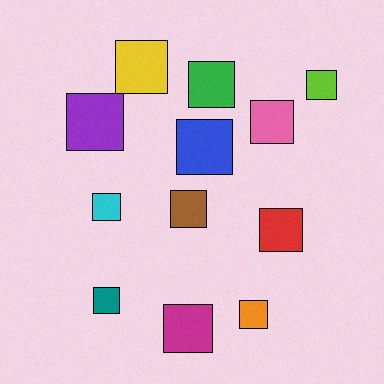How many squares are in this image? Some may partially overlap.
There are 12 squares.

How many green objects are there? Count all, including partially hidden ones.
There is 1 green object.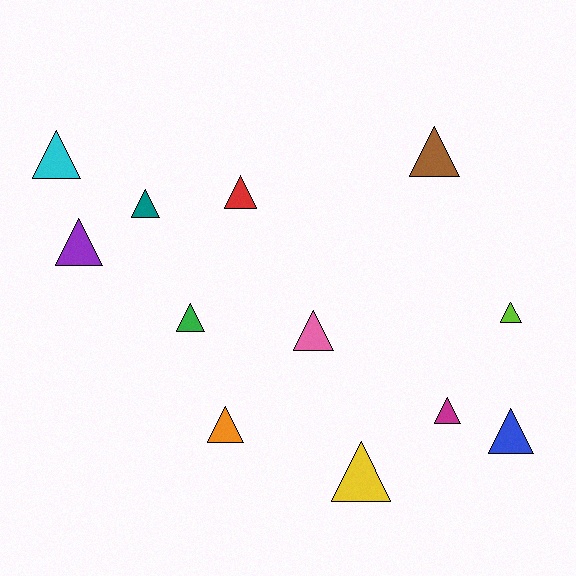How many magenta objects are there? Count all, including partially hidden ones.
There is 1 magenta object.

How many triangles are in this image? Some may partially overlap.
There are 12 triangles.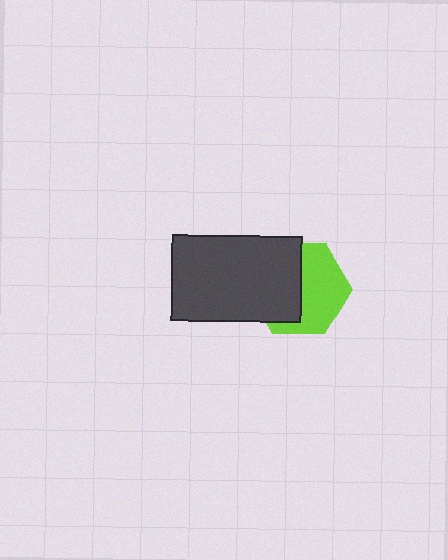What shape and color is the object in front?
The object in front is a dark gray rectangle.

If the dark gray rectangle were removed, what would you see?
You would see the complete lime hexagon.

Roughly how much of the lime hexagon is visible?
About half of it is visible (roughly 53%).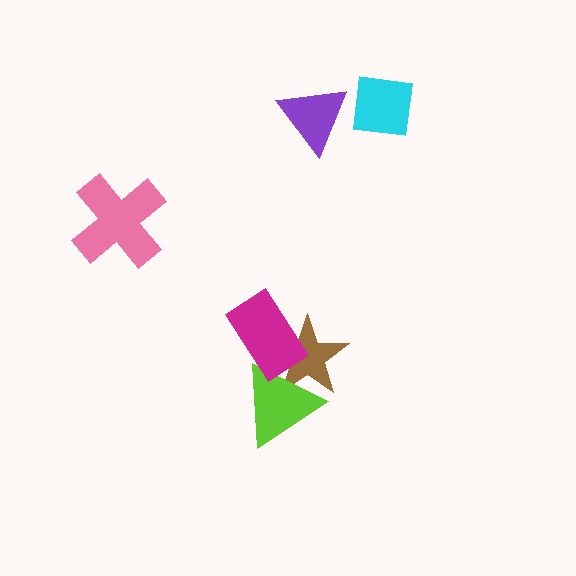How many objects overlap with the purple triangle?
0 objects overlap with the purple triangle.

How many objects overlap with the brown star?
2 objects overlap with the brown star.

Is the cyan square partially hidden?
No, no other shape covers it.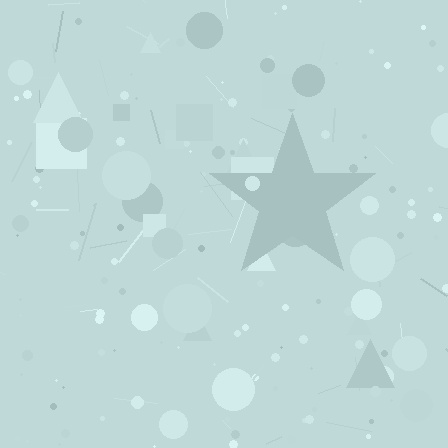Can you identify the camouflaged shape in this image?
The camouflaged shape is a star.